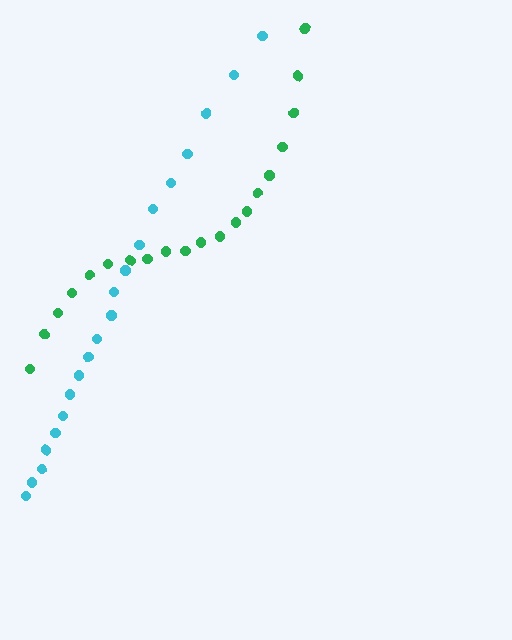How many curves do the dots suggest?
There are 2 distinct paths.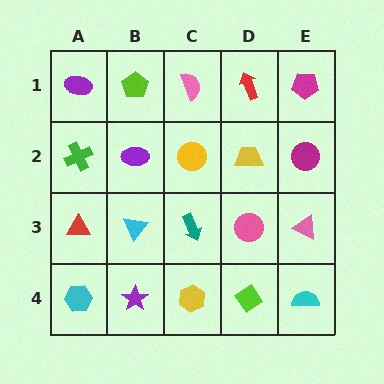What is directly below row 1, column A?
A green cross.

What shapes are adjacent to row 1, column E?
A magenta circle (row 2, column E), a red arrow (row 1, column D).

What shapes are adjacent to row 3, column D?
A yellow trapezoid (row 2, column D), a lime diamond (row 4, column D), a teal arrow (row 3, column C), a pink triangle (row 3, column E).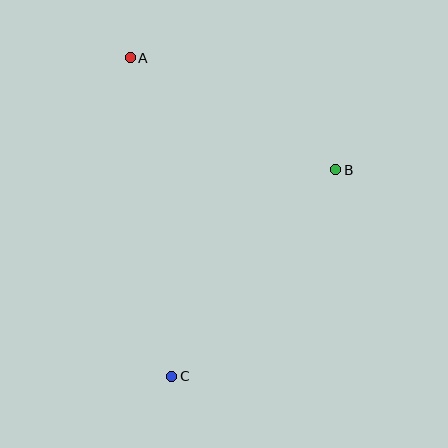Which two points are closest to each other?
Points A and B are closest to each other.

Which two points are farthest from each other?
Points A and C are farthest from each other.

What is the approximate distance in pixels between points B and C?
The distance between B and C is approximately 264 pixels.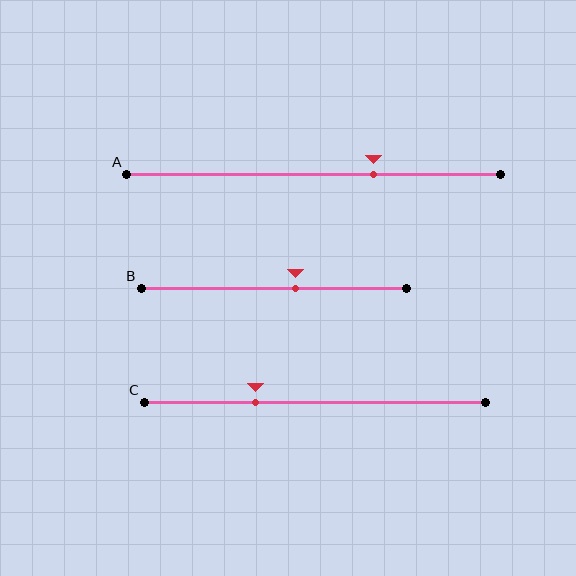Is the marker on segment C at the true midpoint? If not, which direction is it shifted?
No, the marker on segment C is shifted to the left by about 17% of the segment length.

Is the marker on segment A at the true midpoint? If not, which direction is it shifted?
No, the marker on segment A is shifted to the right by about 16% of the segment length.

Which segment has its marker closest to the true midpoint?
Segment B has its marker closest to the true midpoint.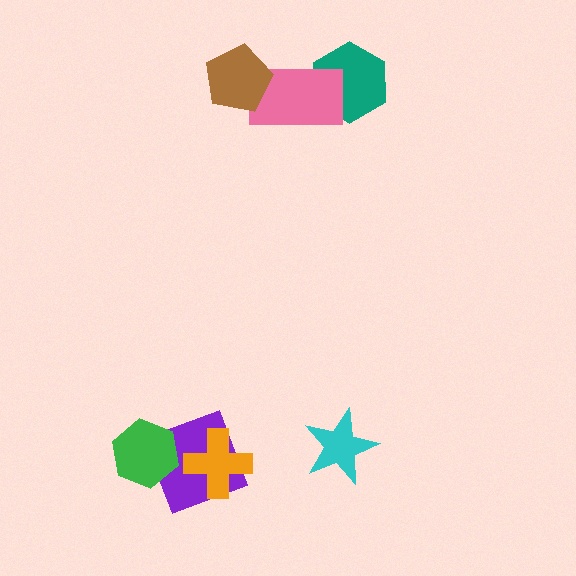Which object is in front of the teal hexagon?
The pink rectangle is in front of the teal hexagon.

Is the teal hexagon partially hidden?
Yes, it is partially covered by another shape.